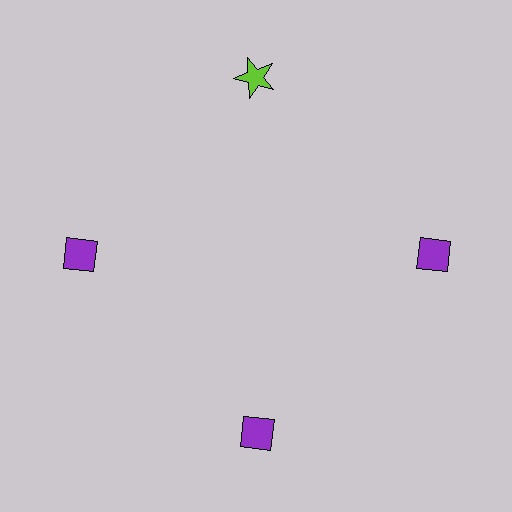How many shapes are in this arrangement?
There are 4 shapes arranged in a ring pattern.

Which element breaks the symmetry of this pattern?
The lime star at roughly the 12 o'clock position breaks the symmetry. All other shapes are purple diamonds.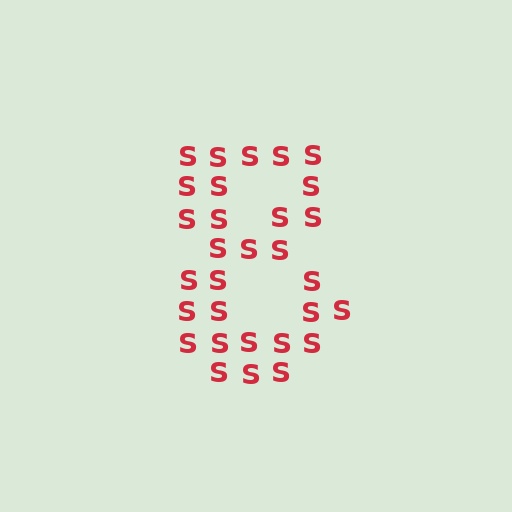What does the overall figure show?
The overall figure shows the digit 8.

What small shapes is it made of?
It is made of small letter S's.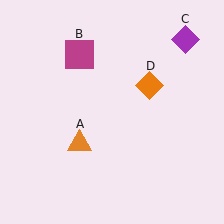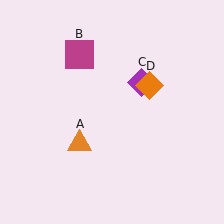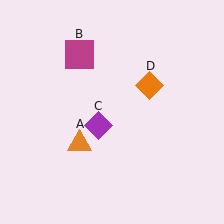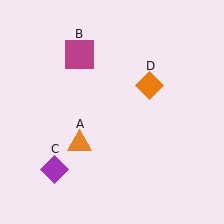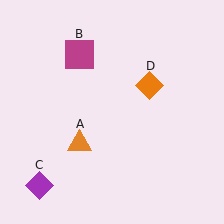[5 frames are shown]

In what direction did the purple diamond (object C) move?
The purple diamond (object C) moved down and to the left.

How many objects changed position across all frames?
1 object changed position: purple diamond (object C).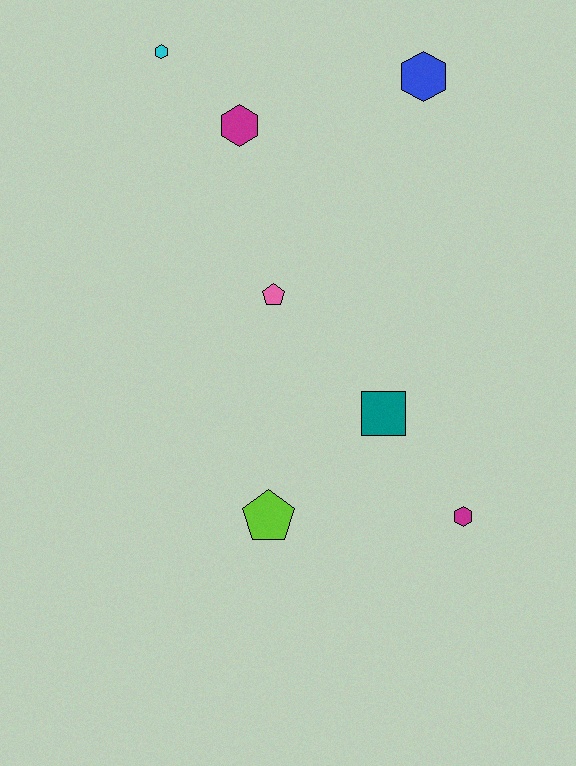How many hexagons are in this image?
There are 4 hexagons.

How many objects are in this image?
There are 7 objects.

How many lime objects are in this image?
There is 1 lime object.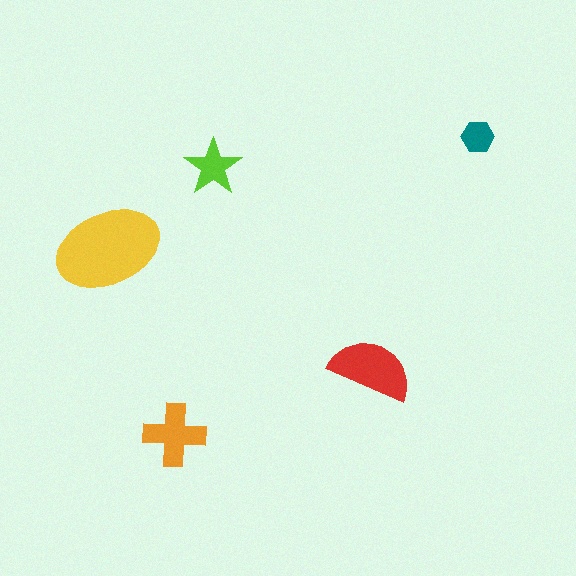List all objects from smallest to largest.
The teal hexagon, the lime star, the orange cross, the red semicircle, the yellow ellipse.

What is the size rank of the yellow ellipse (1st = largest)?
1st.